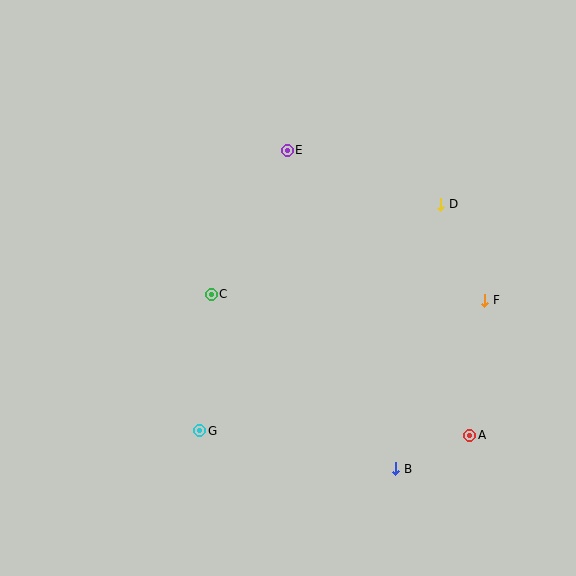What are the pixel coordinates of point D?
Point D is at (441, 204).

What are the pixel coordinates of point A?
Point A is at (470, 435).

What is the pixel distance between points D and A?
The distance between D and A is 233 pixels.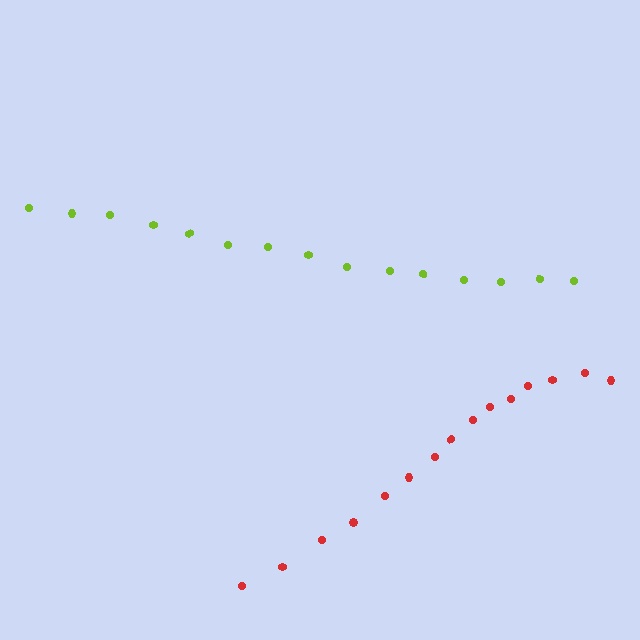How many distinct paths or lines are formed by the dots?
There are 2 distinct paths.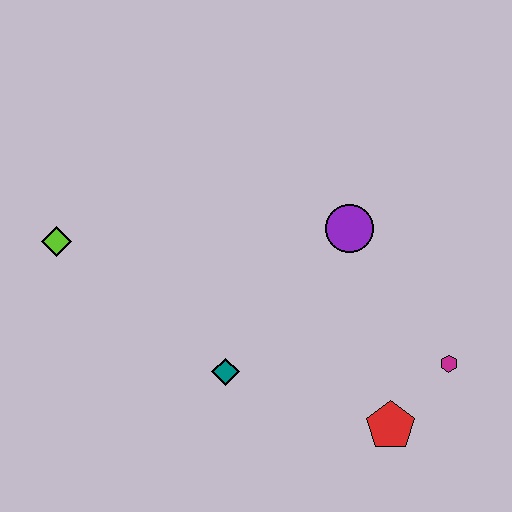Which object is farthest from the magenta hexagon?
The lime diamond is farthest from the magenta hexagon.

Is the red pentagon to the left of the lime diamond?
No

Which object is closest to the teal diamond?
The red pentagon is closest to the teal diamond.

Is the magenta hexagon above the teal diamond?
Yes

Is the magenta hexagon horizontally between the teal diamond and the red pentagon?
No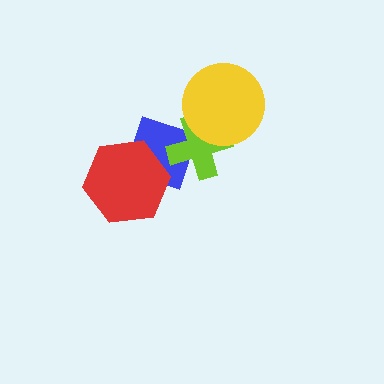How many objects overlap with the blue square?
2 objects overlap with the blue square.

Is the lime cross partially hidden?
Yes, it is partially covered by another shape.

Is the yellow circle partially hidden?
No, no other shape covers it.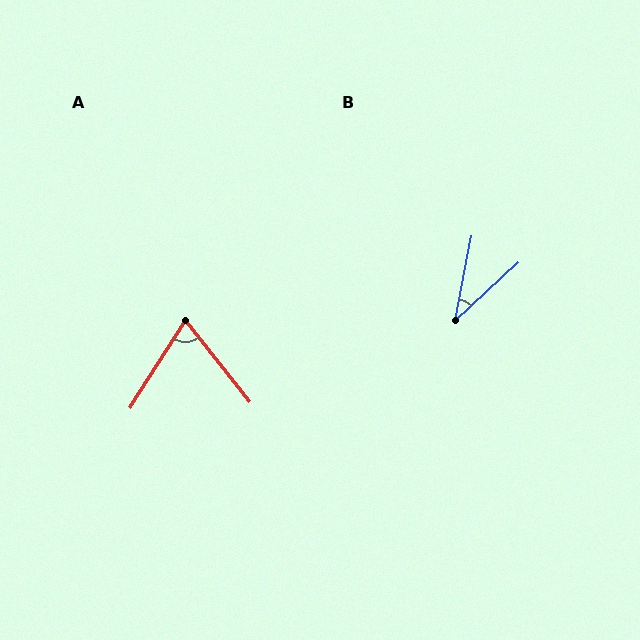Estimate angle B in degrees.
Approximately 37 degrees.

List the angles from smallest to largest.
B (37°), A (71°).